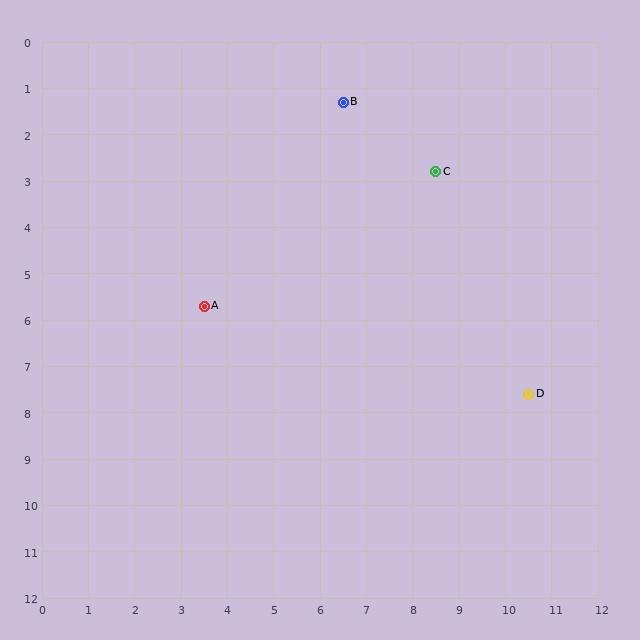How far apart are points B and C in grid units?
Points B and C are about 2.5 grid units apart.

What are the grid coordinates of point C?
Point C is at approximately (8.5, 2.8).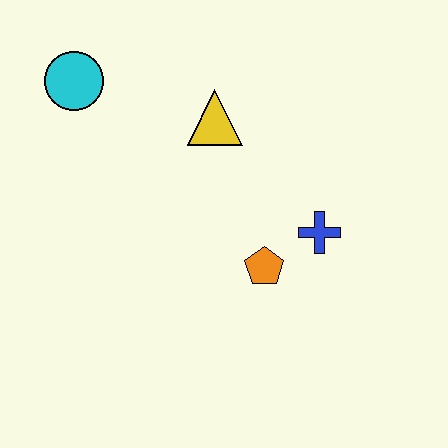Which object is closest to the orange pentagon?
The blue cross is closest to the orange pentagon.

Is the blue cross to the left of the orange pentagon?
No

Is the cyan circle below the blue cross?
No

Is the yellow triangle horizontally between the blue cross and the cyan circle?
Yes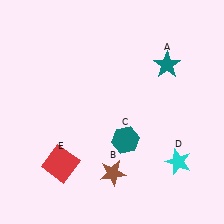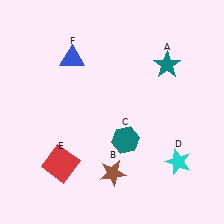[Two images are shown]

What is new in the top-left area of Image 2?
A blue triangle (F) was added in the top-left area of Image 2.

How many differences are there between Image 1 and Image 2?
There is 1 difference between the two images.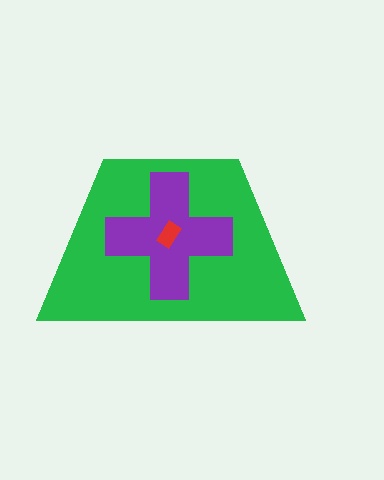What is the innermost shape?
The red rectangle.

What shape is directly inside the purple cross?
The red rectangle.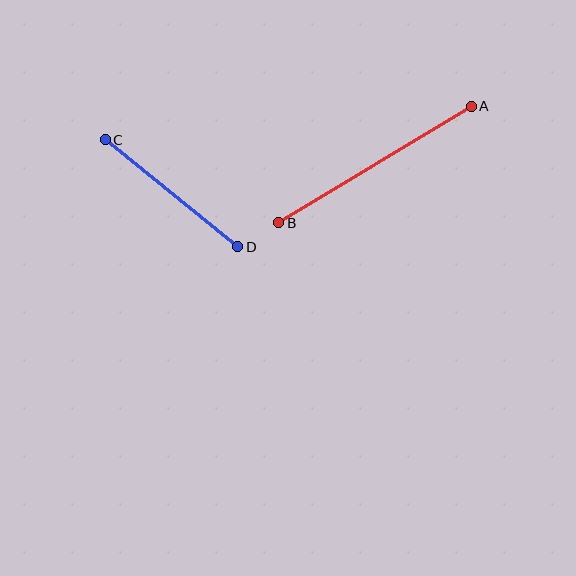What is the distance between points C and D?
The distance is approximately 170 pixels.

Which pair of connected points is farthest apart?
Points A and B are farthest apart.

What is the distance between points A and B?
The distance is approximately 225 pixels.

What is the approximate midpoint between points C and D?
The midpoint is at approximately (171, 193) pixels.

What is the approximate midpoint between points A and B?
The midpoint is at approximately (375, 164) pixels.